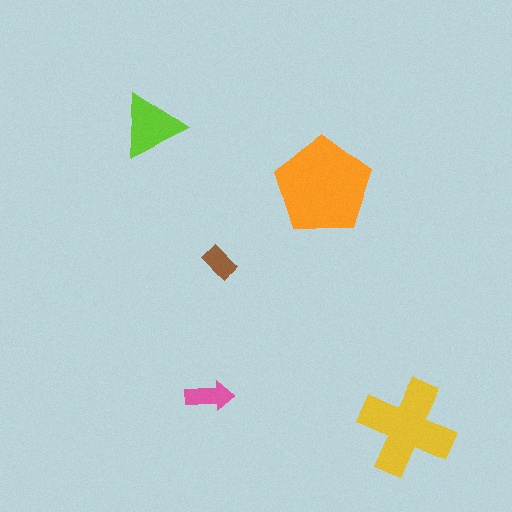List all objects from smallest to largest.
The brown rectangle, the pink arrow, the lime triangle, the yellow cross, the orange pentagon.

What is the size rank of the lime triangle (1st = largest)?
3rd.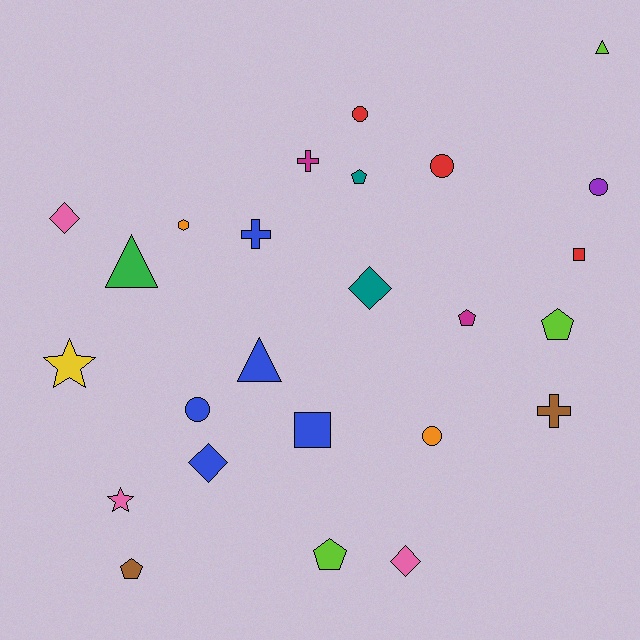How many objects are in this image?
There are 25 objects.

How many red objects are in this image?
There are 3 red objects.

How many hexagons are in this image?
There is 1 hexagon.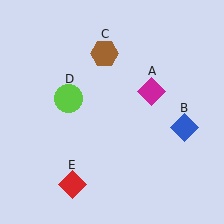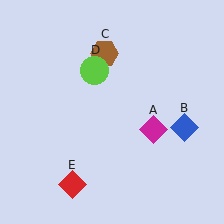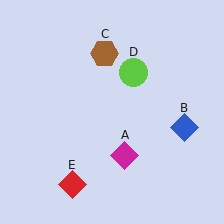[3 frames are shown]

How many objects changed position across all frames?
2 objects changed position: magenta diamond (object A), lime circle (object D).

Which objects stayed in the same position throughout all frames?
Blue diamond (object B) and brown hexagon (object C) and red diamond (object E) remained stationary.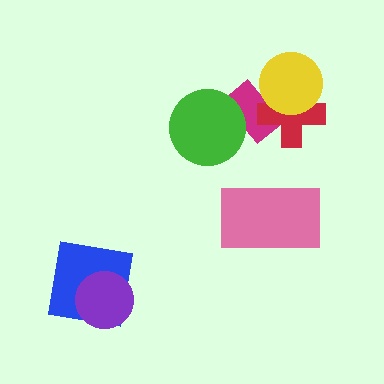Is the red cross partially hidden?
Yes, it is partially covered by another shape.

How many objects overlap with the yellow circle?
2 objects overlap with the yellow circle.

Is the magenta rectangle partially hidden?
Yes, it is partially covered by another shape.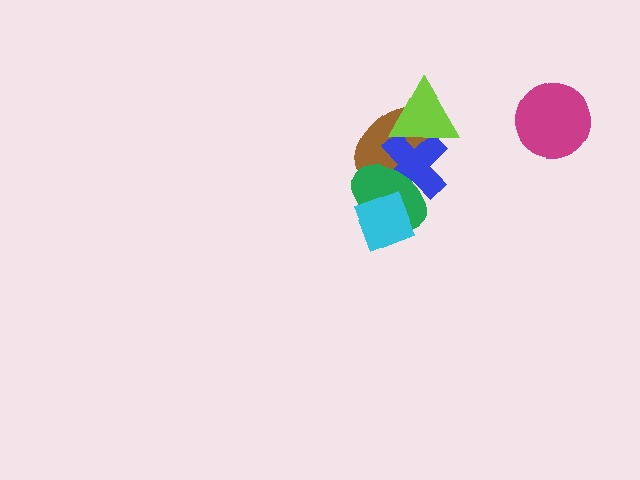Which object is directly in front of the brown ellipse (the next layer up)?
The blue cross is directly in front of the brown ellipse.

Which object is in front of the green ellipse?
The cyan diamond is in front of the green ellipse.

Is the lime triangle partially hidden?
No, no other shape covers it.